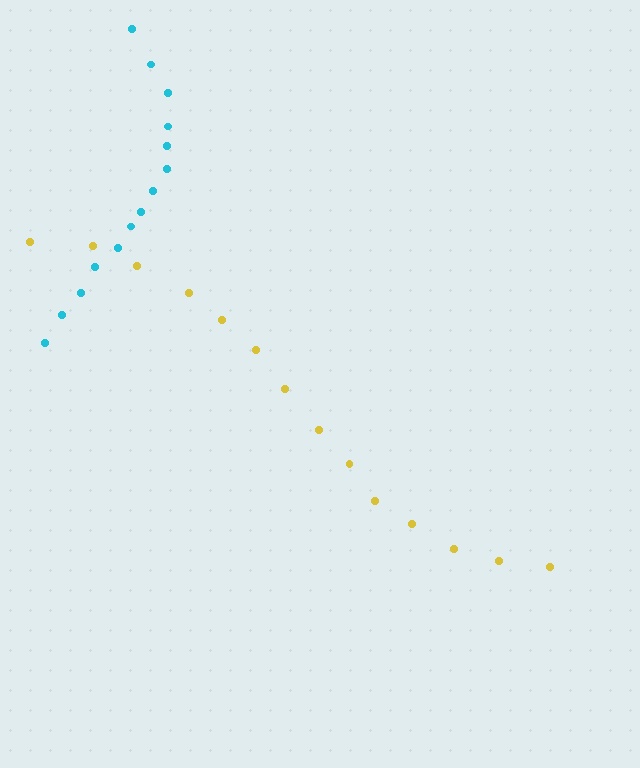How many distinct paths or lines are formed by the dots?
There are 2 distinct paths.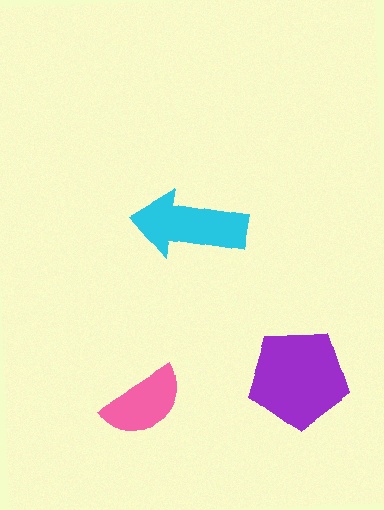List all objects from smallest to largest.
The pink semicircle, the cyan arrow, the purple pentagon.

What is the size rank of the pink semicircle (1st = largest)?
3rd.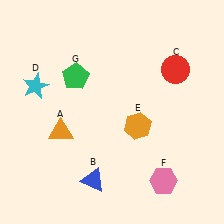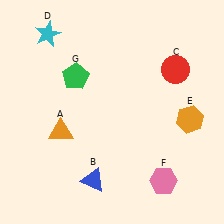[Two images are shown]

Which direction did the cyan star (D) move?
The cyan star (D) moved up.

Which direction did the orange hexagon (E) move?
The orange hexagon (E) moved right.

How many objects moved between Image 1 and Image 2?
2 objects moved between the two images.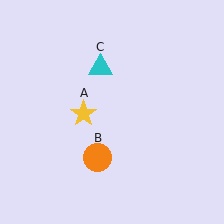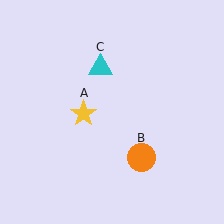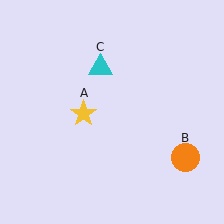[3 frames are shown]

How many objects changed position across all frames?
1 object changed position: orange circle (object B).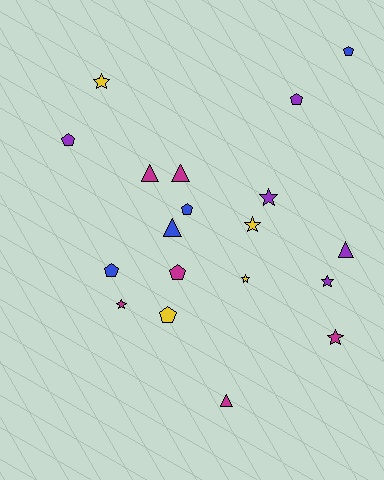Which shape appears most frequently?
Pentagon, with 7 objects.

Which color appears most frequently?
Magenta, with 6 objects.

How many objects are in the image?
There are 19 objects.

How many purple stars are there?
There are 2 purple stars.